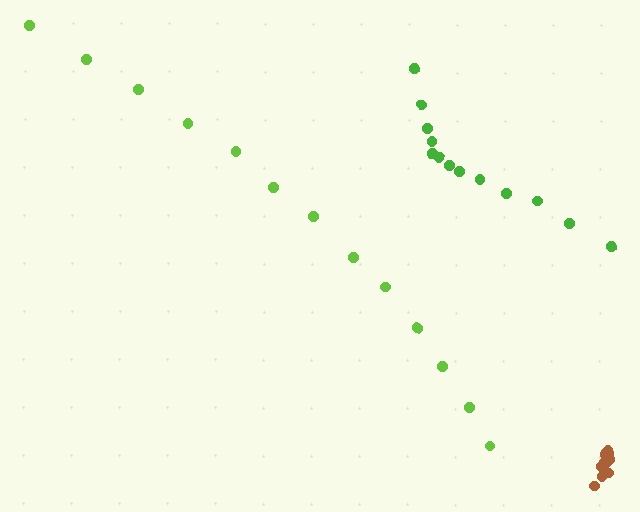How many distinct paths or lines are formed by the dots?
There are 3 distinct paths.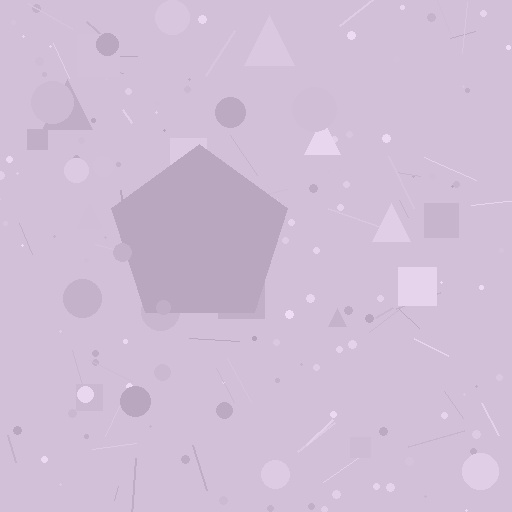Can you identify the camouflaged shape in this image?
The camouflaged shape is a pentagon.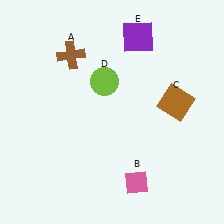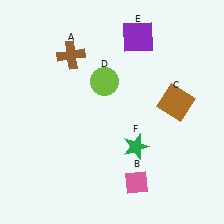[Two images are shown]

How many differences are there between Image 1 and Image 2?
There is 1 difference between the two images.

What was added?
A green star (F) was added in Image 2.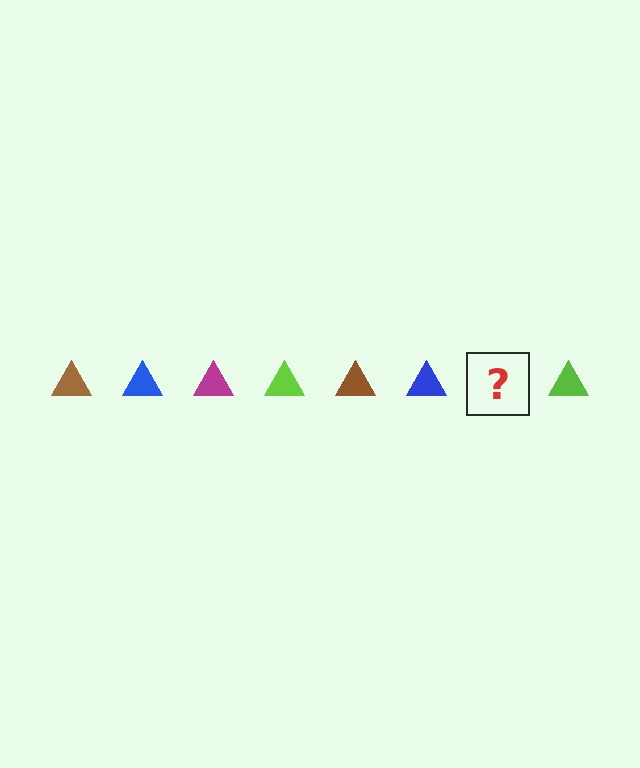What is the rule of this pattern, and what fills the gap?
The rule is that the pattern cycles through brown, blue, magenta, lime triangles. The gap should be filled with a magenta triangle.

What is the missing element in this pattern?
The missing element is a magenta triangle.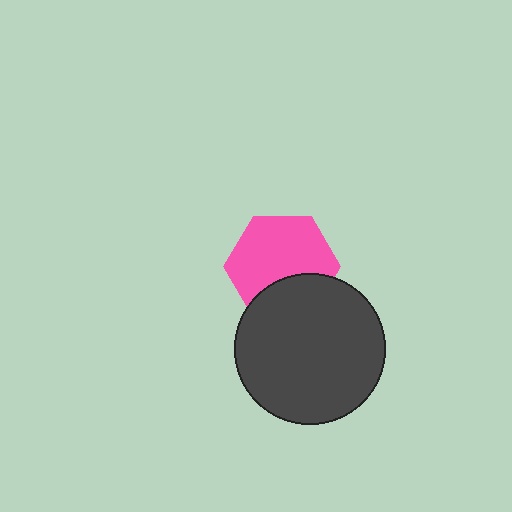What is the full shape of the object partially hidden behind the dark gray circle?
The partially hidden object is a pink hexagon.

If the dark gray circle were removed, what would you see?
You would see the complete pink hexagon.